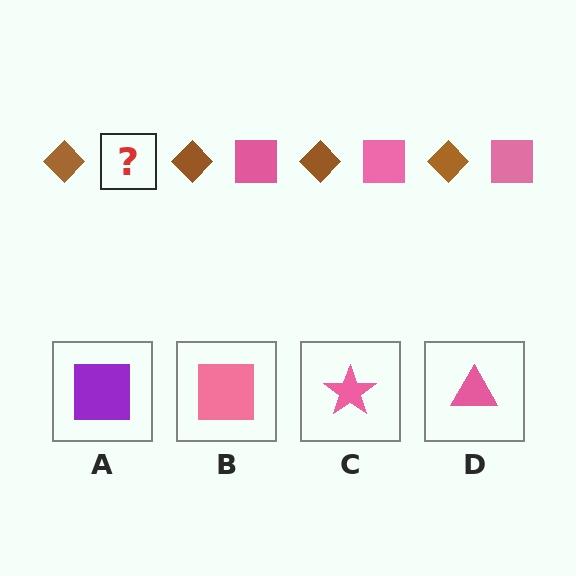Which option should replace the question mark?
Option B.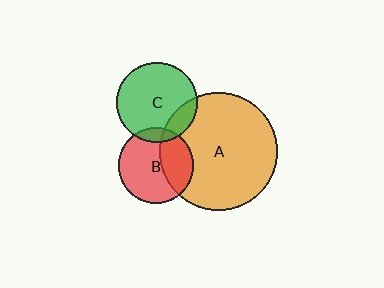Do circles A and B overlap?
Yes.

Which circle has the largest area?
Circle A (orange).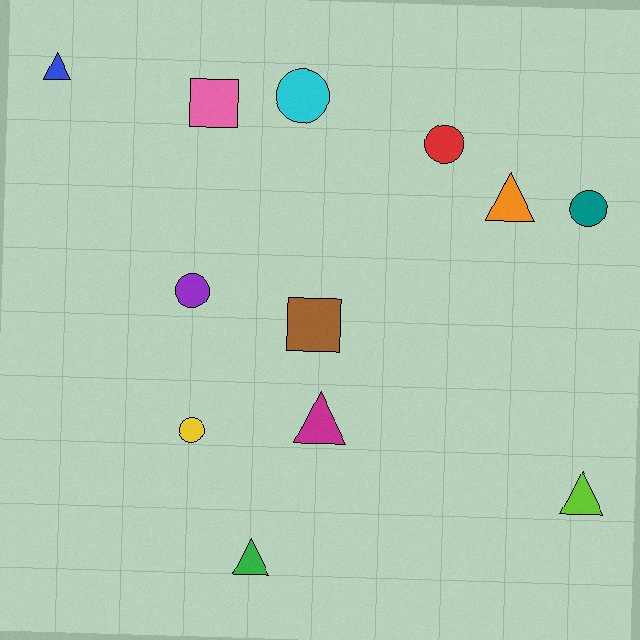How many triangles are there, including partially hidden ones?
There are 5 triangles.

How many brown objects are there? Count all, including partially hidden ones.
There is 1 brown object.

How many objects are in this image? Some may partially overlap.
There are 12 objects.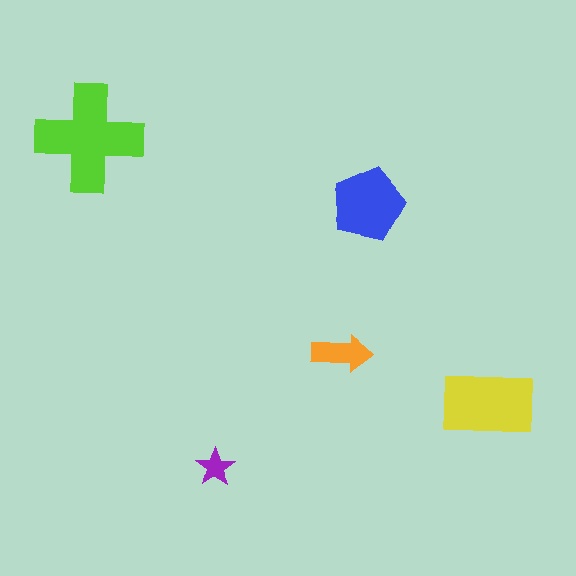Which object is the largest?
The lime cross.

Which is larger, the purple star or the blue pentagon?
The blue pentagon.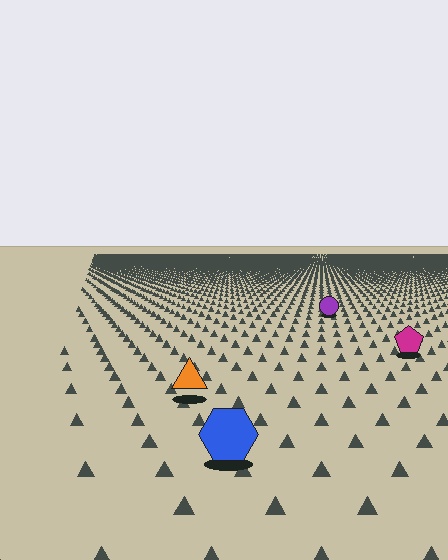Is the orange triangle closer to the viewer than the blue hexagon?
No. The blue hexagon is closer — you can tell from the texture gradient: the ground texture is coarser near it.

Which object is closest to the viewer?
The blue hexagon is closest. The texture marks near it are larger and more spread out.